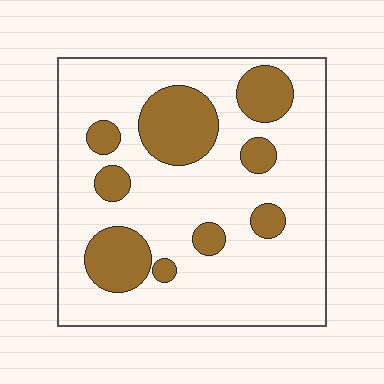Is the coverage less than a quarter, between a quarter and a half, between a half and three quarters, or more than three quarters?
Less than a quarter.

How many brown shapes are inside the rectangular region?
9.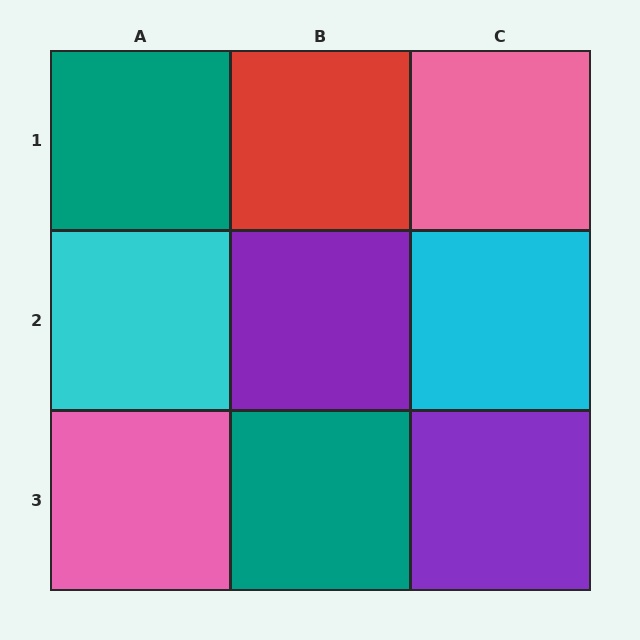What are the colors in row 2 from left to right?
Cyan, purple, cyan.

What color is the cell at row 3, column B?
Teal.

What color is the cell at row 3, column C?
Purple.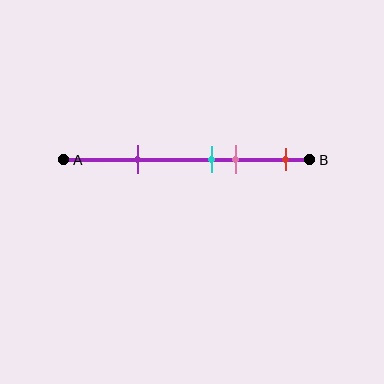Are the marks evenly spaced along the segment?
No, the marks are not evenly spaced.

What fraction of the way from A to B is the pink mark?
The pink mark is approximately 70% (0.7) of the way from A to B.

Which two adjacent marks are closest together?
The cyan and pink marks are the closest adjacent pair.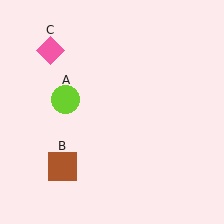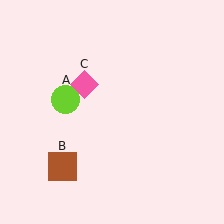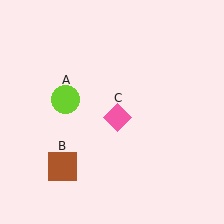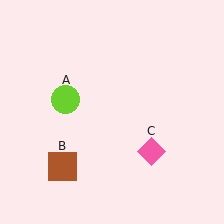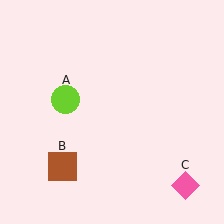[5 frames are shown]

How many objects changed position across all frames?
1 object changed position: pink diamond (object C).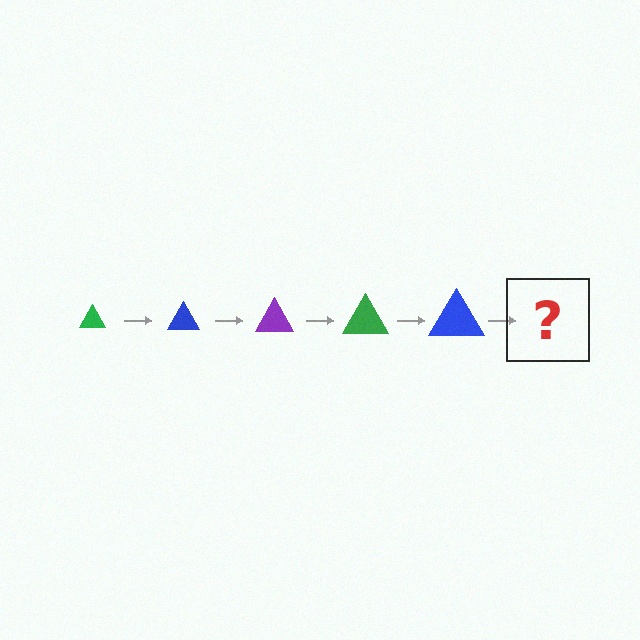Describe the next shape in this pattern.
It should be a purple triangle, larger than the previous one.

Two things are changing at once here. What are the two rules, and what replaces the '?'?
The two rules are that the triangle grows larger each step and the color cycles through green, blue, and purple. The '?' should be a purple triangle, larger than the previous one.